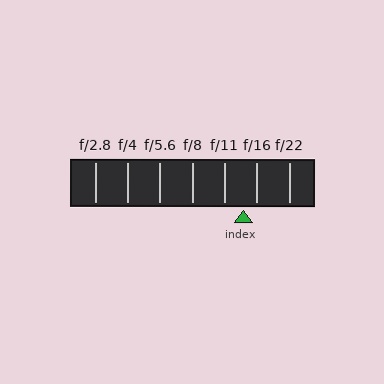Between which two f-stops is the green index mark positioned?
The index mark is between f/11 and f/16.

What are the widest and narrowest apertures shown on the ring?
The widest aperture shown is f/2.8 and the narrowest is f/22.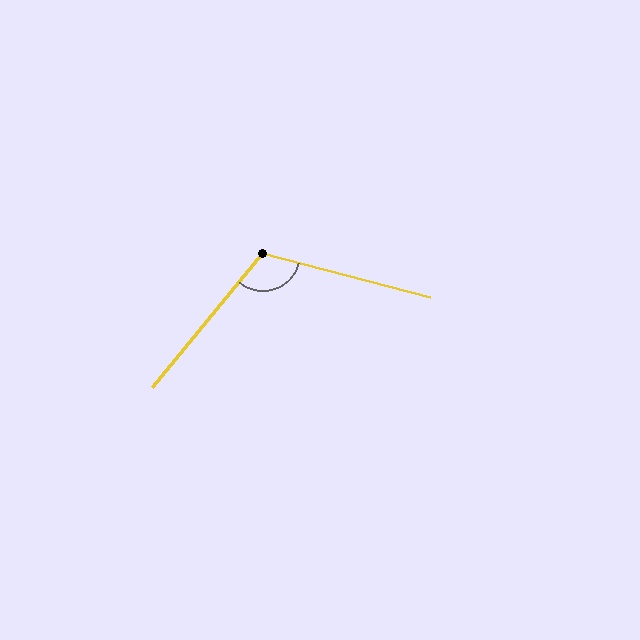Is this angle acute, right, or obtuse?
It is obtuse.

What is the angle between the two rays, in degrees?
Approximately 115 degrees.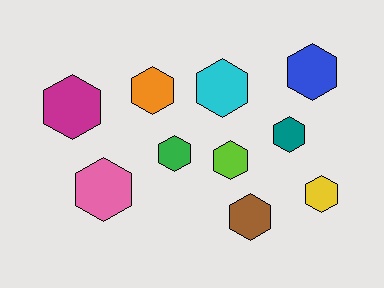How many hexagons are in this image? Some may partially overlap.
There are 10 hexagons.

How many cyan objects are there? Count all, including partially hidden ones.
There is 1 cyan object.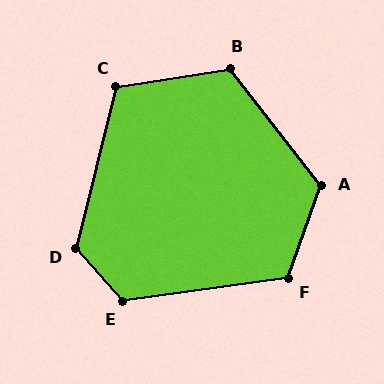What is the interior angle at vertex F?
Approximately 117 degrees (obtuse).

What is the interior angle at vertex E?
Approximately 124 degrees (obtuse).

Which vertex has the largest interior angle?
D, at approximately 124 degrees.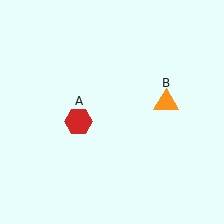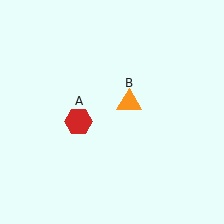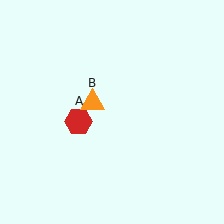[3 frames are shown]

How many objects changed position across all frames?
1 object changed position: orange triangle (object B).